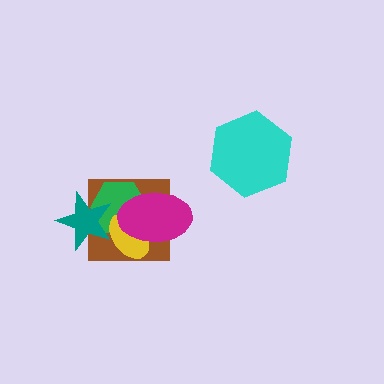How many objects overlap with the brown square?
4 objects overlap with the brown square.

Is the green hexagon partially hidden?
Yes, it is partially covered by another shape.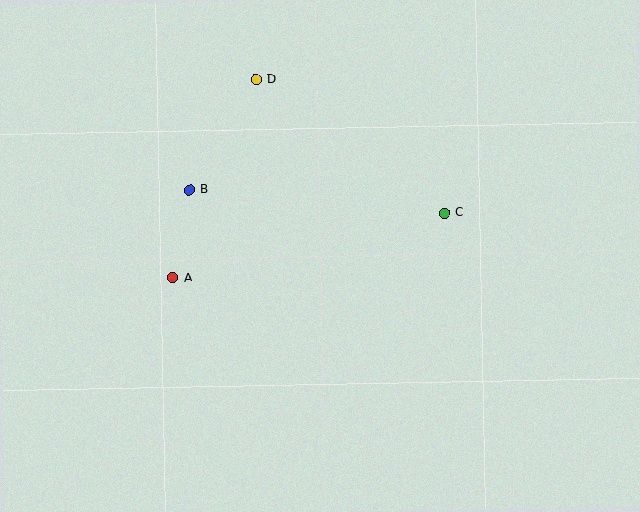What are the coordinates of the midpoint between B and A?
The midpoint between B and A is at (181, 234).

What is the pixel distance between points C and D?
The distance between C and D is 231 pixels.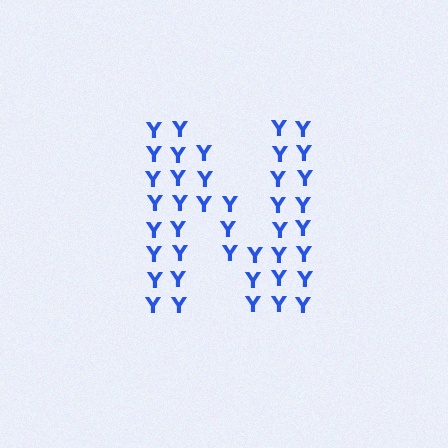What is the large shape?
The large shape is the letter N.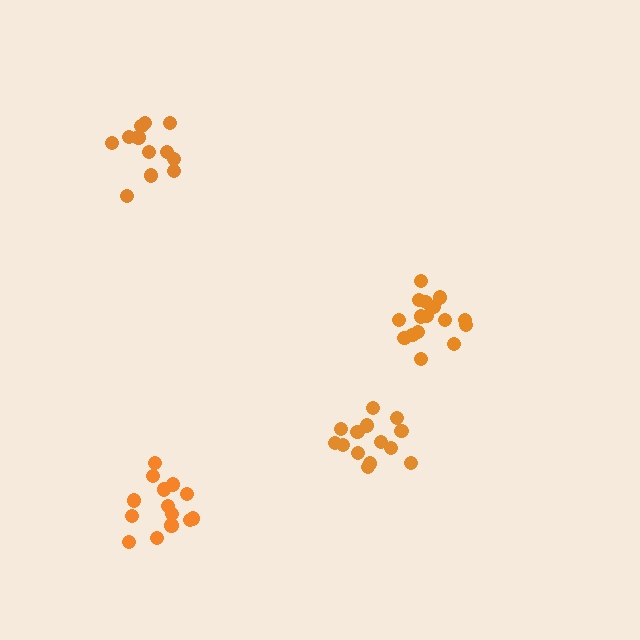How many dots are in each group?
Group 1: 15 dots, Group 2: 12 dots, Group 3: 14 dots, Group 4: 16 dots (57 total).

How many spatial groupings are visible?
There are 4 spatial groupings.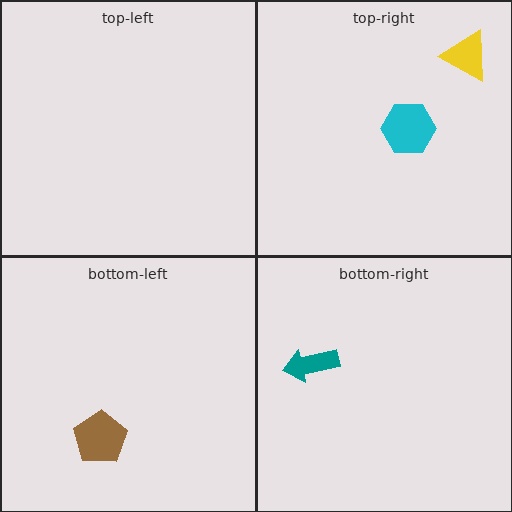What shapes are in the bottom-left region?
The brown pentagon.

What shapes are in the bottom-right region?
The teal arrow.